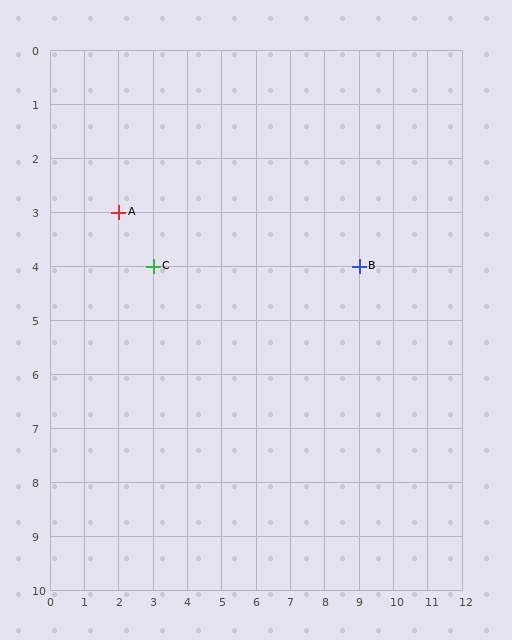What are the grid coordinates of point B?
Point B is at grid coordinates (9, 4).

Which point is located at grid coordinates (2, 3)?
Point A is at (2, 3).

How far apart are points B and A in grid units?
Points B and A are 7 columns and 1 row apart (about 7.1 grid units diagonally).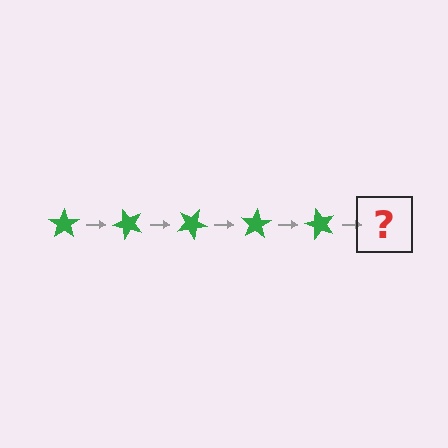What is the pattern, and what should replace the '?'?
The pattern is that the star rotates 50 degrees each step. The '?' should be a green star rotated 250 degrees.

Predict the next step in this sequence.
The next step is a green star rotated 250 degrees.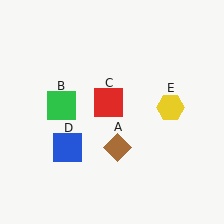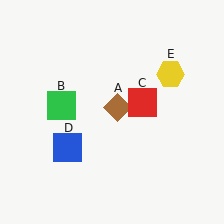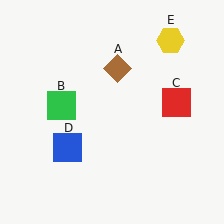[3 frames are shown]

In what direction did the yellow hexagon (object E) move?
The yellow hexagon (object E) moved up.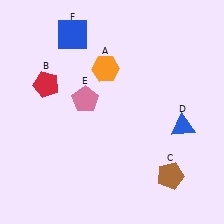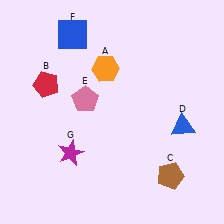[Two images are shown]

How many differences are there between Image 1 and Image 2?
There is 1 difference between the two images.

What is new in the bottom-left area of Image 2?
A magenta star (G) was added in the bottom-left area of Image 2.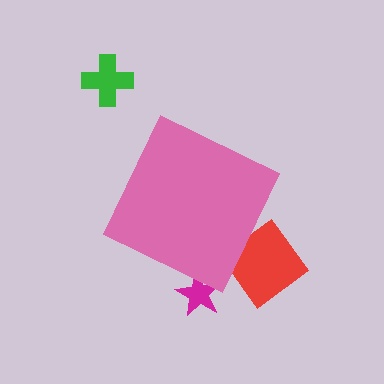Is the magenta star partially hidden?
Yes, the magenta star is partially hidden behind the pink diamond.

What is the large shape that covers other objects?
A pink diamond.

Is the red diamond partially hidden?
Yes, the red diamond is partially hidden behind the pink diamond.